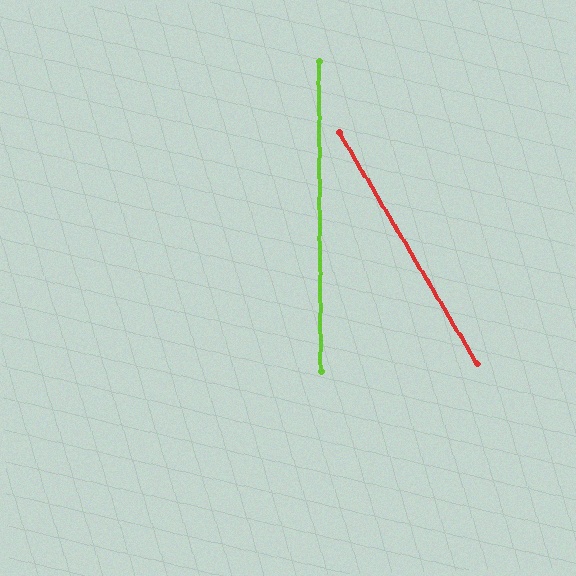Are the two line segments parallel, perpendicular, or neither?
Neither parallel nor perpendicular — they differ by about 31°.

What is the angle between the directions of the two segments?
Approximately 31 degrees.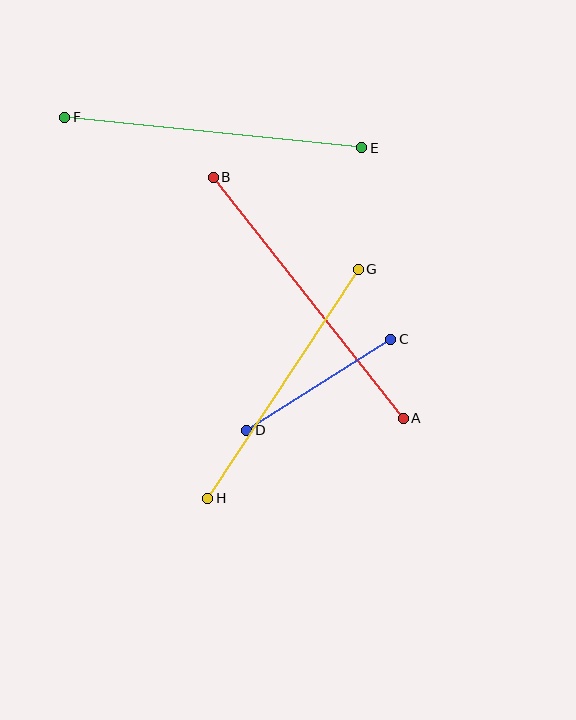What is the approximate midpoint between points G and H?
The midpoint is at approximately (283, 384) pixels.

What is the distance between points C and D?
The distance is approximately 170 pixels.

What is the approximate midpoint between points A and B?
The midpoint is at approximately (308, 298) pixels.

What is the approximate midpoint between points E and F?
The midpoint is at approximately (213, 132) pixels.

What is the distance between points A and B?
The distance is approximately 307 pixels.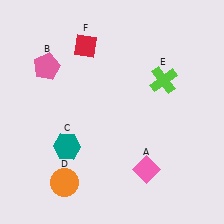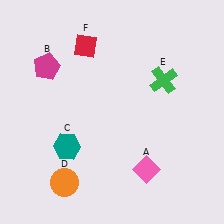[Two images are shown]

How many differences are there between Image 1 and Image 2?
There are 2 differences between the two images.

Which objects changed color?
B changed from pink to magenta. E changed from lime to green.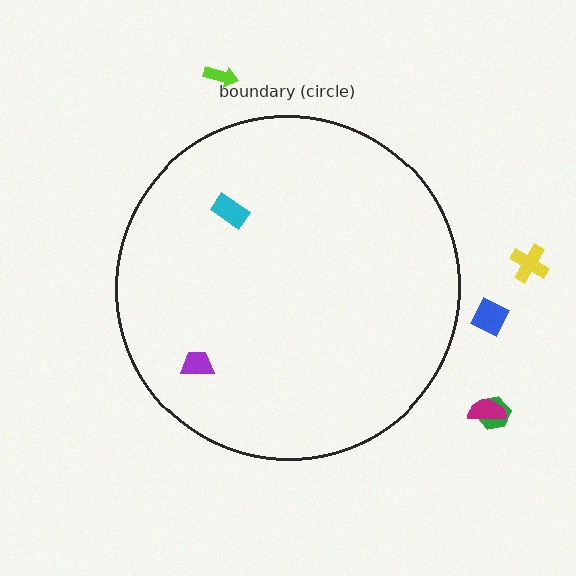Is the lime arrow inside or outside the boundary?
Outside.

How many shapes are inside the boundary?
2 inside, 5 outside.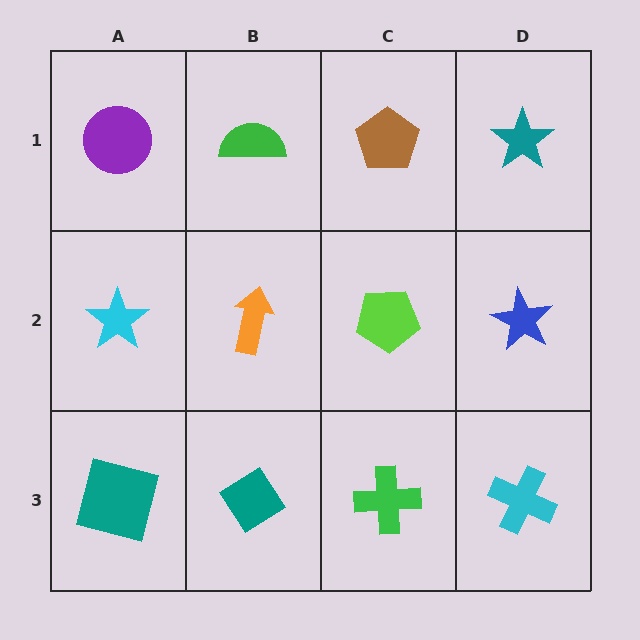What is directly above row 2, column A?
A purple circle.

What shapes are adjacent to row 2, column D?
A teal star (row 1, column D), a cyan cross (row 3, column D), a lime pentagon (row 2, column C).